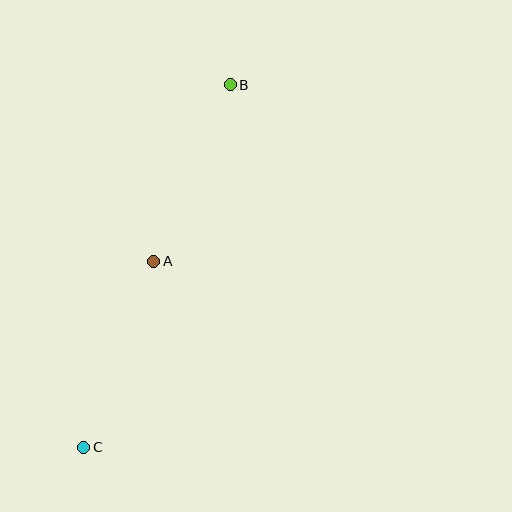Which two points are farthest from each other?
Points B and C are farthest from each other.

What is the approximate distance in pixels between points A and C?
The distance between A and C is approximately 198 pixels.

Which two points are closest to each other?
Points A and B are closest to each other.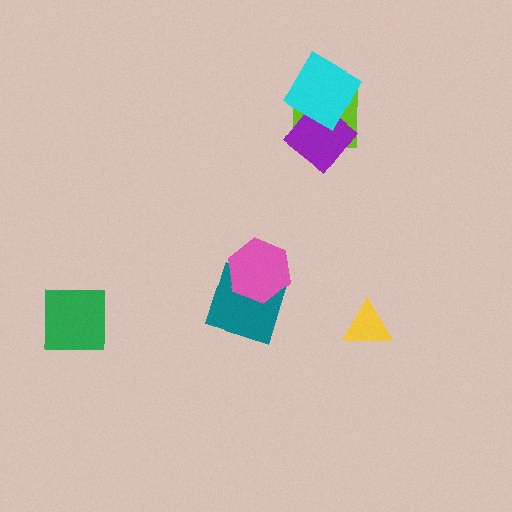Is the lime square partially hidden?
Yes, it is partially covered by another shape.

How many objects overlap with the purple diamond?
2 objects overlap with the purple diamond.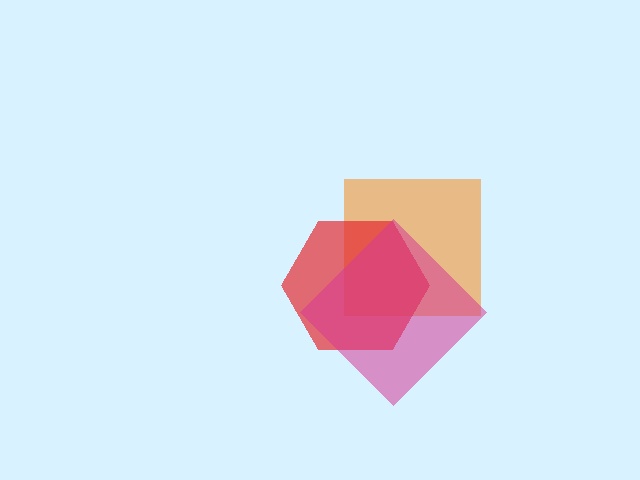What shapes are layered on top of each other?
The layered shapes are: an orange square, a red hexagon, a magenta diamond.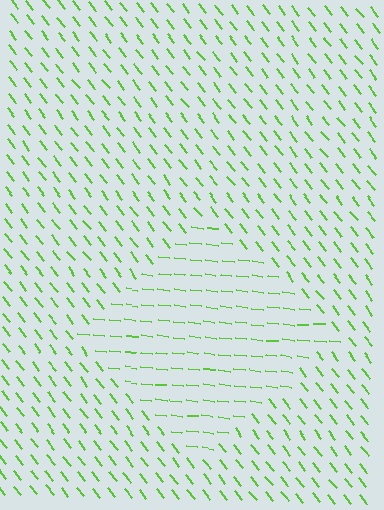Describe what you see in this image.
The image is filled with small lime line segments. A diamond region in the image has lines oriented differently from the surrounding lines, creating a visible texture boundary.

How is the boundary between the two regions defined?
The boundary is defined purely by a change in line orientation (approximately 45 degrees difference). All lines are the same color and thickness.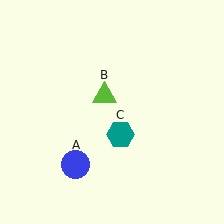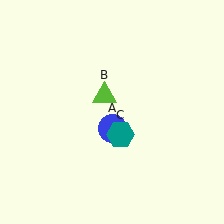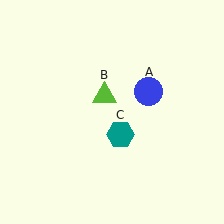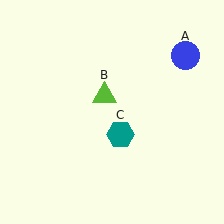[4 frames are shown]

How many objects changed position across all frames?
1 object changed position: blue circle (object A).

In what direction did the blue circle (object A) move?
The blue circle (object A) moved up and to the right.